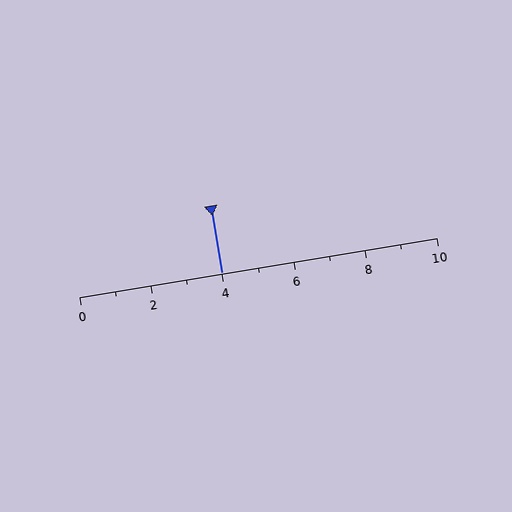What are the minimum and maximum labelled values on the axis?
The axis runs from 0 to 10.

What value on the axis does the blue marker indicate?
The marker indicates approximately 4.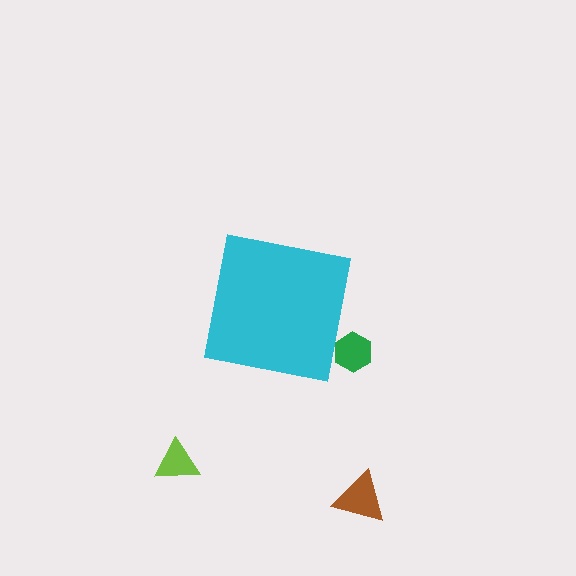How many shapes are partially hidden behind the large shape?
1 shape is partially hidden.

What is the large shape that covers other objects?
A cyan square.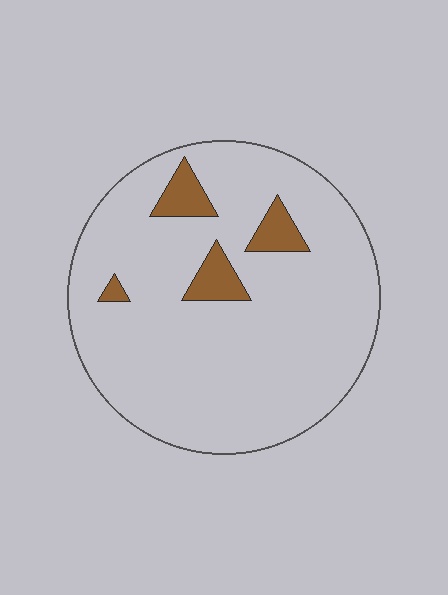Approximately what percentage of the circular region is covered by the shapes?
Approximately 10%.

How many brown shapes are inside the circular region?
4.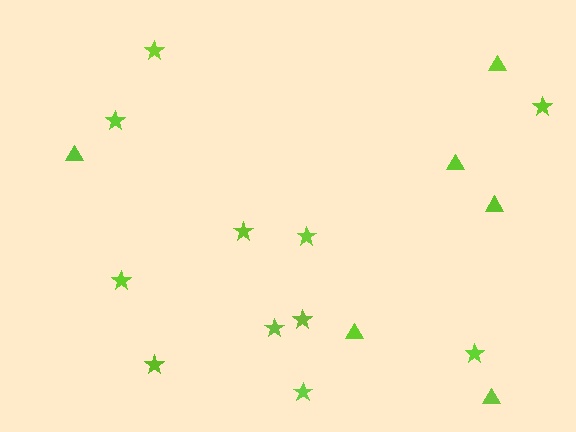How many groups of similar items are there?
There are 2 groups: one group of stars (11) and one group of triangles (6).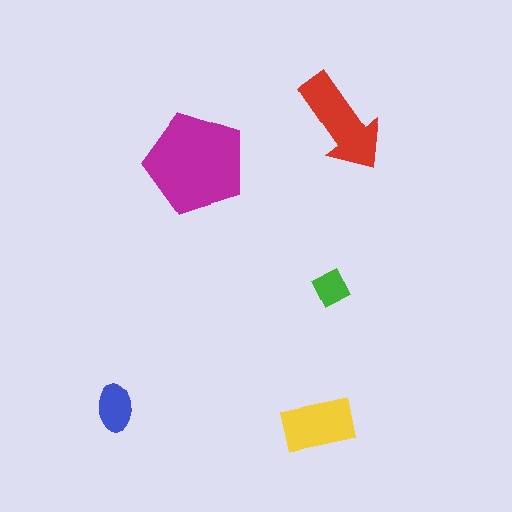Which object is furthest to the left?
The blue ellipse is leftmost.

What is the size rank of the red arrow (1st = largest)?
2nd.